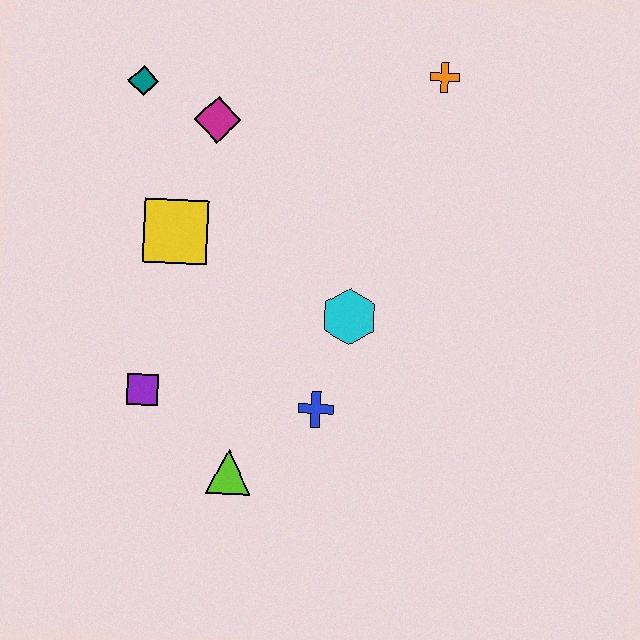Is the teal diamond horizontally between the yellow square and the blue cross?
No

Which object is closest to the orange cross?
The magenta diamond is closest to the orange cross.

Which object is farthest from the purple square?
The orange cross is farthest from the purple square.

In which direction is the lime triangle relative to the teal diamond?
The lime triangle is below the teal diamond.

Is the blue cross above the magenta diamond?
No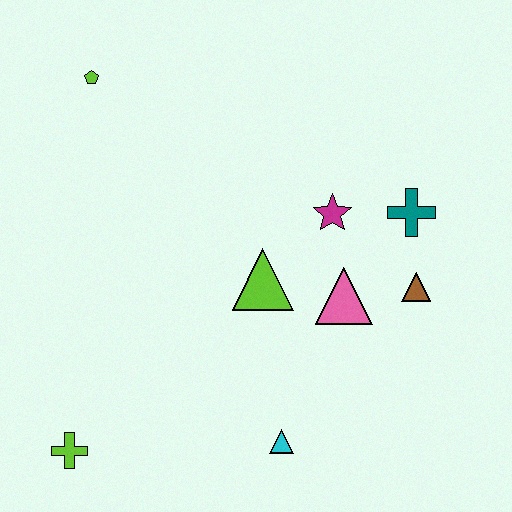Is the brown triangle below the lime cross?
No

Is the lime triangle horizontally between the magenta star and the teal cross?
No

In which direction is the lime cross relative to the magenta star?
The lime cross is to the left of the magenta star.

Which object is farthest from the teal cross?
The lime cross is farthest from the teal cross.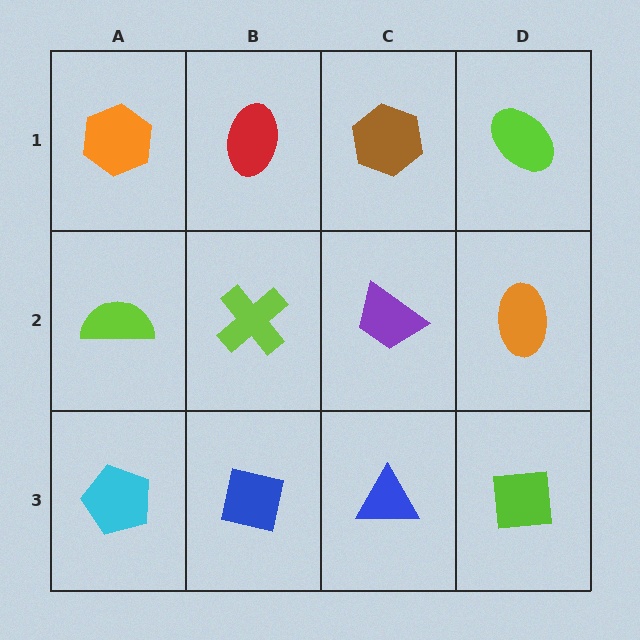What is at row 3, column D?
A lime square.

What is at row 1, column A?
An orange hexagon.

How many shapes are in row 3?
4 shapes.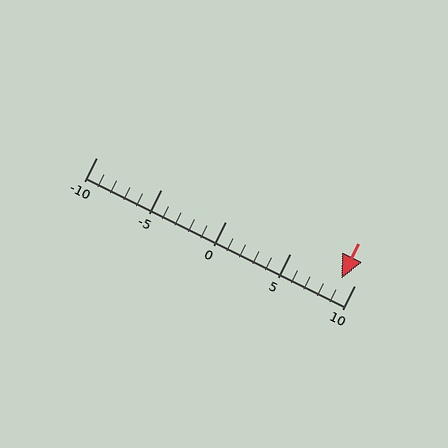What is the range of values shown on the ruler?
The ruler shows values from -10 to 10.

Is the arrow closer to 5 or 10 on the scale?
The arrow is closer to 10.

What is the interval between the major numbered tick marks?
The major tick marks are spaced 5 units apart.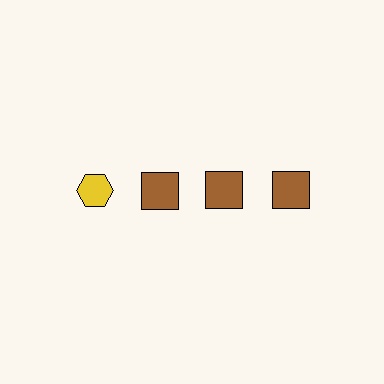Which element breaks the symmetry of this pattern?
The yellow hexagon in the top row, leftmost column breaks the symmetry. All other shapes are brown squares.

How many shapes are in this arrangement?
There are 4 shapes arranged in a grid pattern.